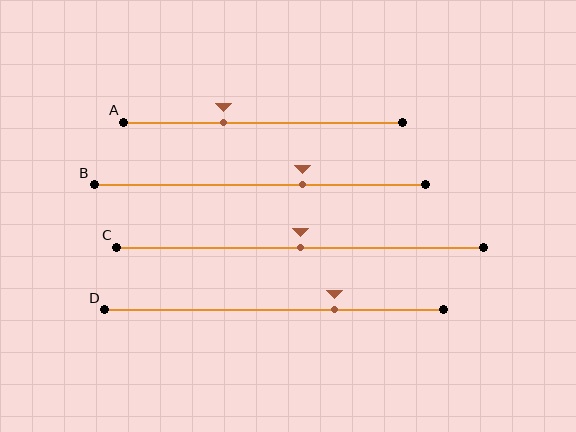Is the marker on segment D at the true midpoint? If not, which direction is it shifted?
No, the marker on segment D is shifted to the right by about 18% of the segment length.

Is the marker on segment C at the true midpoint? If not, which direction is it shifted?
Yes, the marker on segment C is at the true midpoint.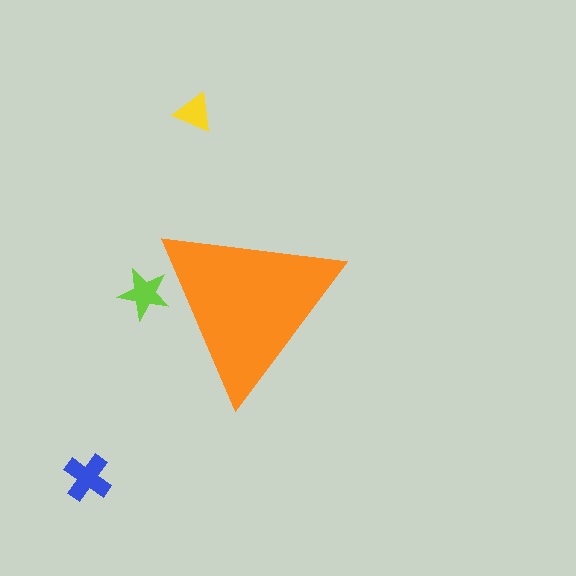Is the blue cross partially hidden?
No, the blue cross is fully visible.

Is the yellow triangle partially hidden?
No, the yellow triangle is fully visible.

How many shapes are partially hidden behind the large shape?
1 shape is partially hidden.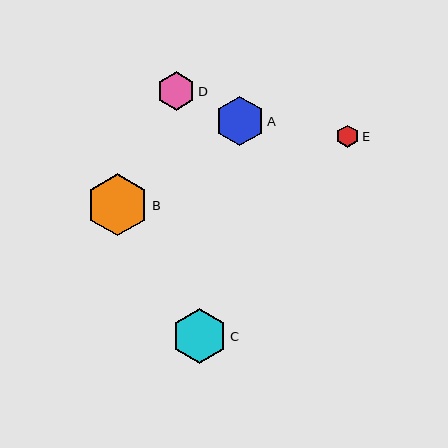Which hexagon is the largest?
Hexagon B is the largest with a size of approximately 62 pixels.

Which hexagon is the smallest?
Hexagon E is the smallest with a size of approximately 22 pixels.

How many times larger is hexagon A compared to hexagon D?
Hexagon A is approximately 1.3 times the size of hexagon D.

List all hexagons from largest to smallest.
From largest to smallest: B, C, A, D, E.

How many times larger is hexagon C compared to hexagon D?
Hexagon C is approximately 1.4 times the size of hexagon D.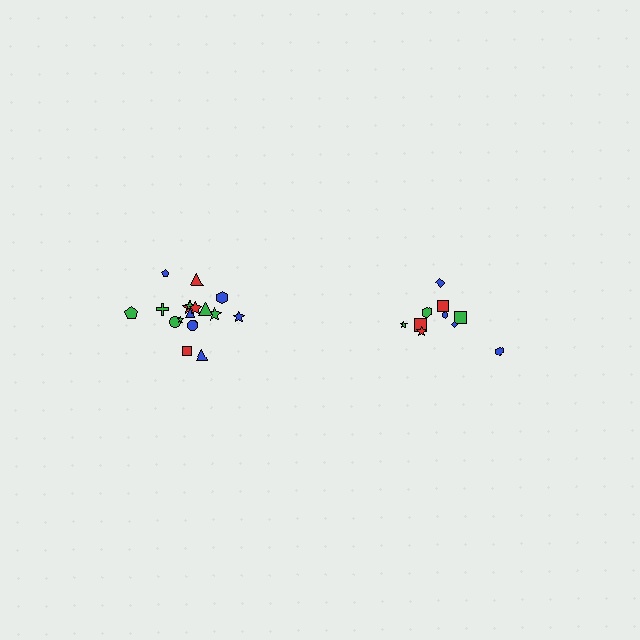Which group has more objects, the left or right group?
The left group.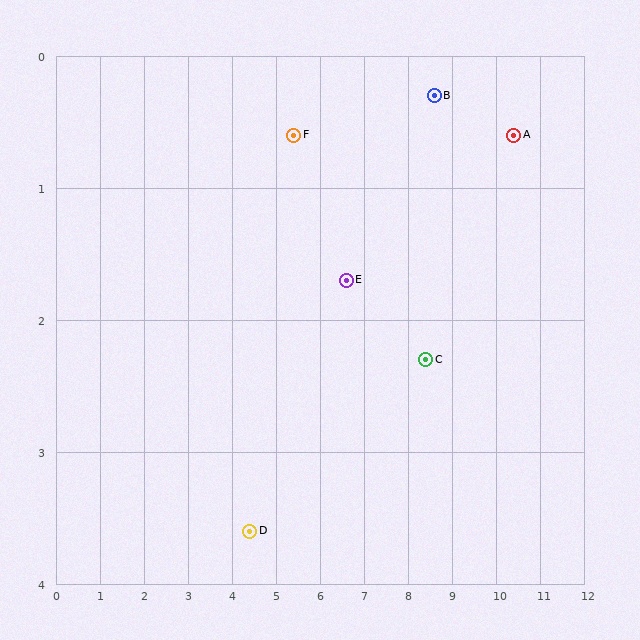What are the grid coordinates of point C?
Point C is at approximately (8.4, 2.3).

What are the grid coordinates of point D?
Point D is at approximately (4.4, 3.6).